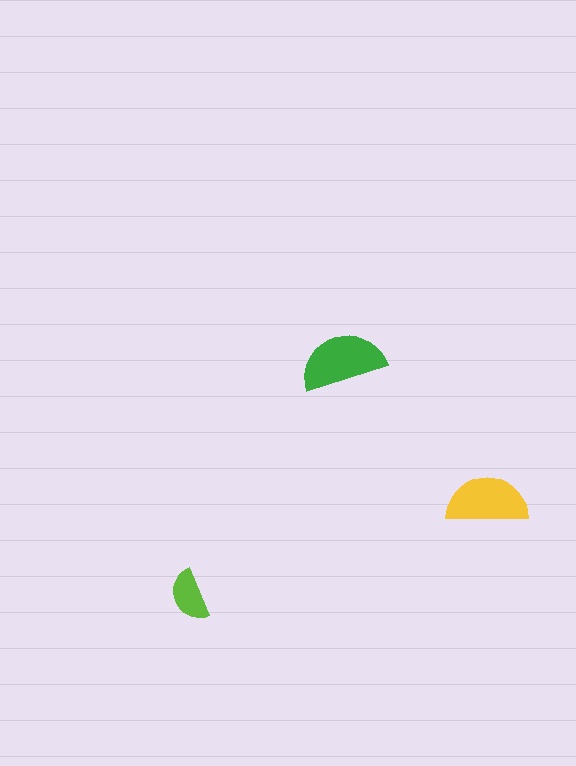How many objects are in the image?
There are 3 objects in the image.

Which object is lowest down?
The lime semicircle is bottommost.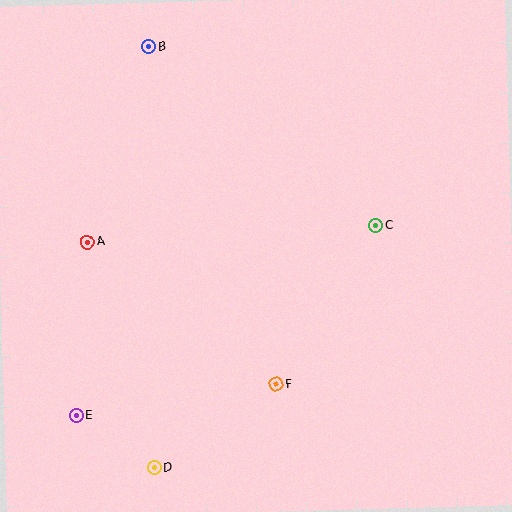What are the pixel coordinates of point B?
Point B is at (149, 47).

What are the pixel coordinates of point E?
Point E is at (76, 415).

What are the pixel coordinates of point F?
Point F is at (276, 384).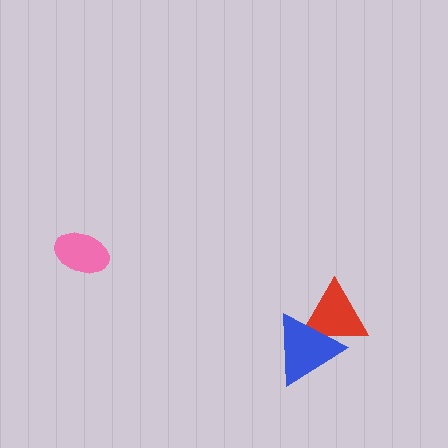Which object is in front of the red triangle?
The blue triangle is in front of the red triangle.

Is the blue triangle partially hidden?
No, no other shape covers it.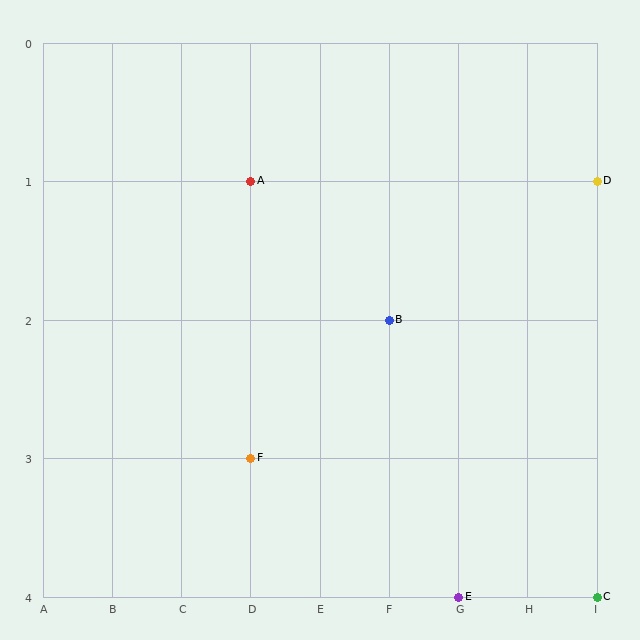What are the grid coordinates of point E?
Point E is at grid coordinates (G, 4).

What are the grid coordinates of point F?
Point F is at grid coordinates (D, 3).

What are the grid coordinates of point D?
Point D is at grid coordinates (I, 1).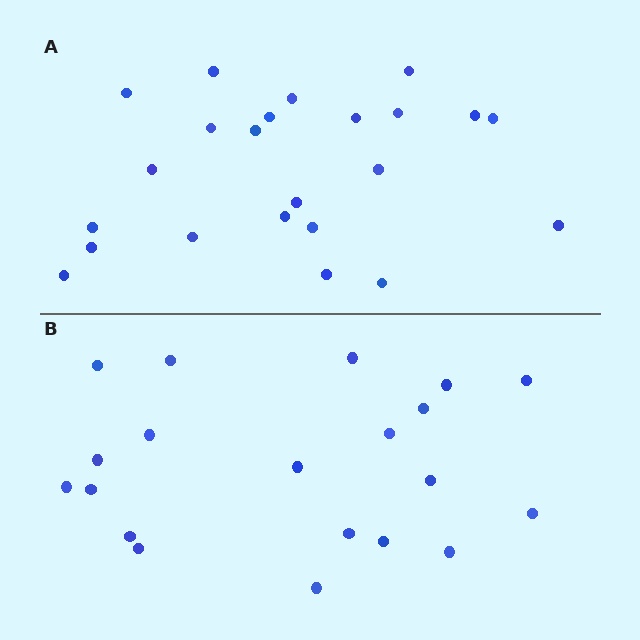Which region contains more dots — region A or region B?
Region A (the top region) has more dots.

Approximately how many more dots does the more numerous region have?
Region A has just a few more — roughly 2 or 3 more dots than region B.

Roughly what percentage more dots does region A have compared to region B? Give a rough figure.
About 15% more.